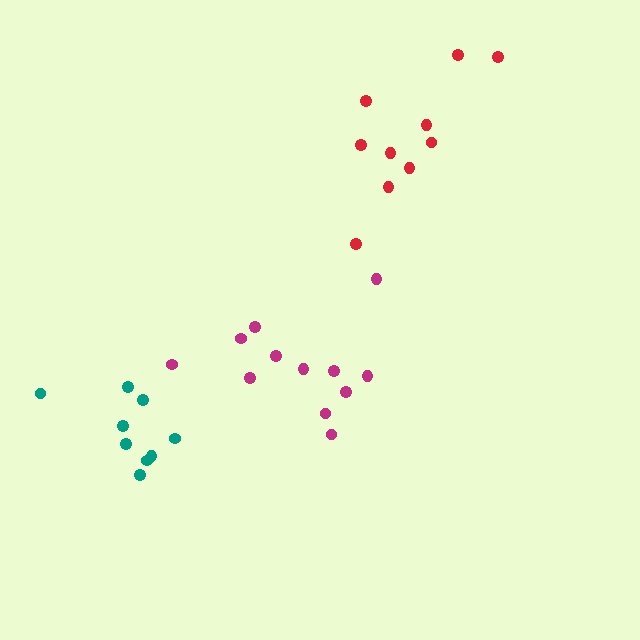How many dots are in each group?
Group 1: 12 dots, Group 2: 9 dots, Group 3: 10 dots (31 total).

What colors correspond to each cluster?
The clusters are colored: magenta, teal, red.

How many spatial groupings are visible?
There are 3 spatial groupings.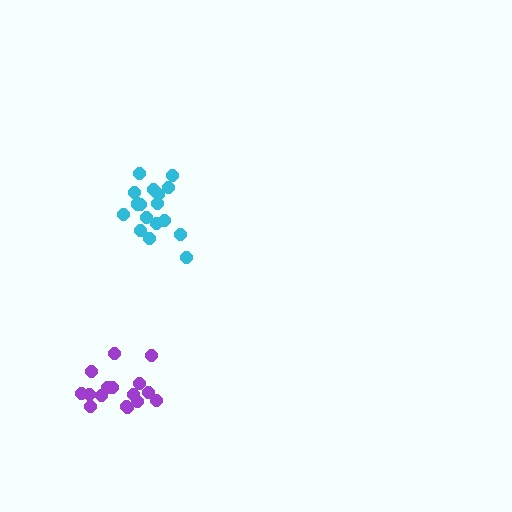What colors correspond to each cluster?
The clusters are colored: purple, cyan.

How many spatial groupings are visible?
There are 2 spatial groupings.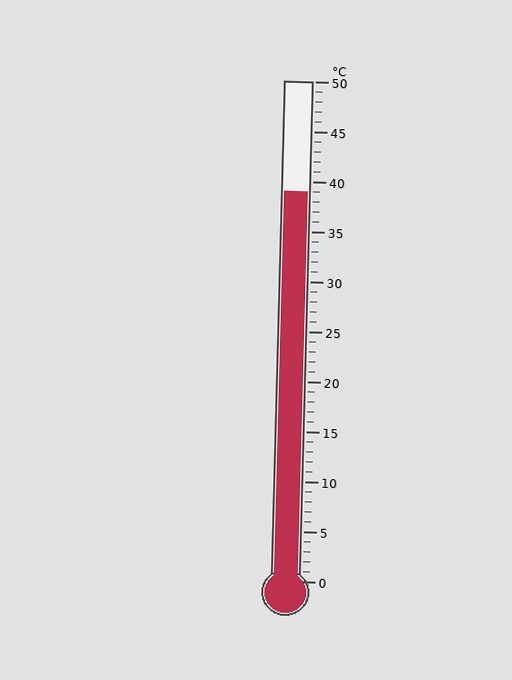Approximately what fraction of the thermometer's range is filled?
The thermometer is filled to approximately 80% of its range.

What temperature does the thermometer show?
The thermometer shows approximately 39°C.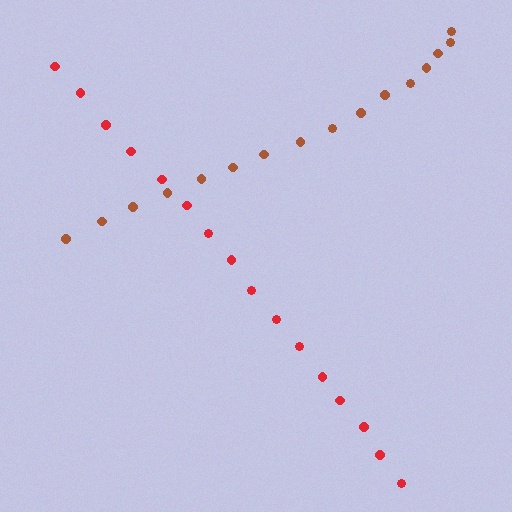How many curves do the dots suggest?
There are 2 distinct paths.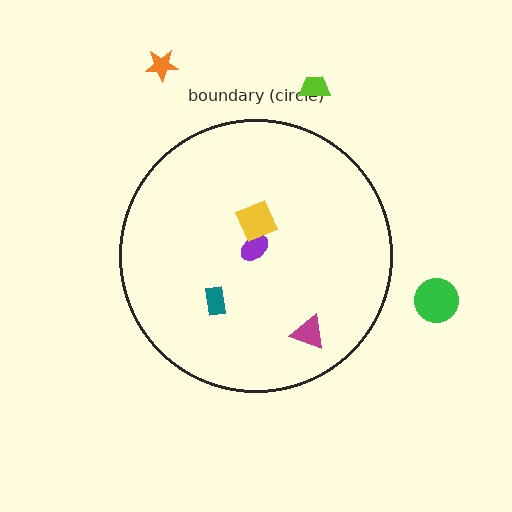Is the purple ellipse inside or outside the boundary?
Inside.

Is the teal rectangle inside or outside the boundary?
Inside.